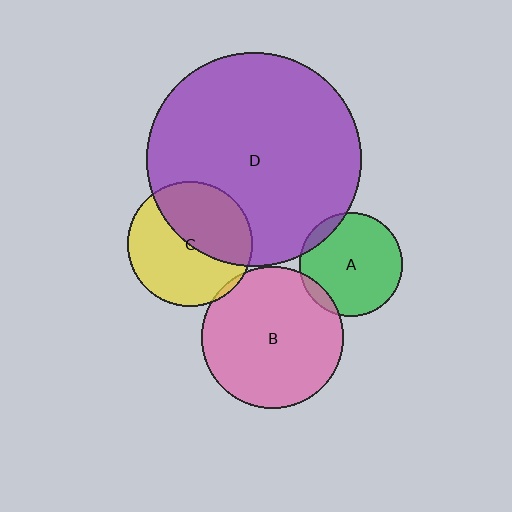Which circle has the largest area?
Circle D (purple).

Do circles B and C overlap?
Yes.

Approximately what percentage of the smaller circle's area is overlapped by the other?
Approximately 5%.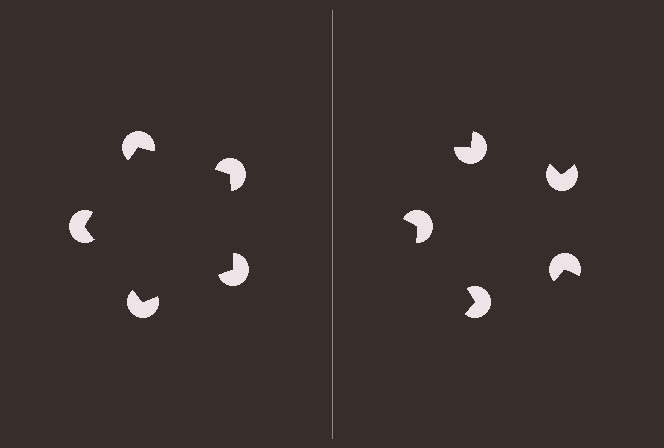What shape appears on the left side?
An illusory pentagon.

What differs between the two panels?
The pac-man discs are positioned identically on both sides; only the wedge orientations differ. On the left they align to a pentagon; on the right they are misaligned.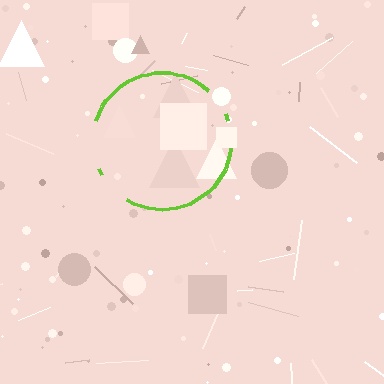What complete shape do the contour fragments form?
The contour fragments form a circle.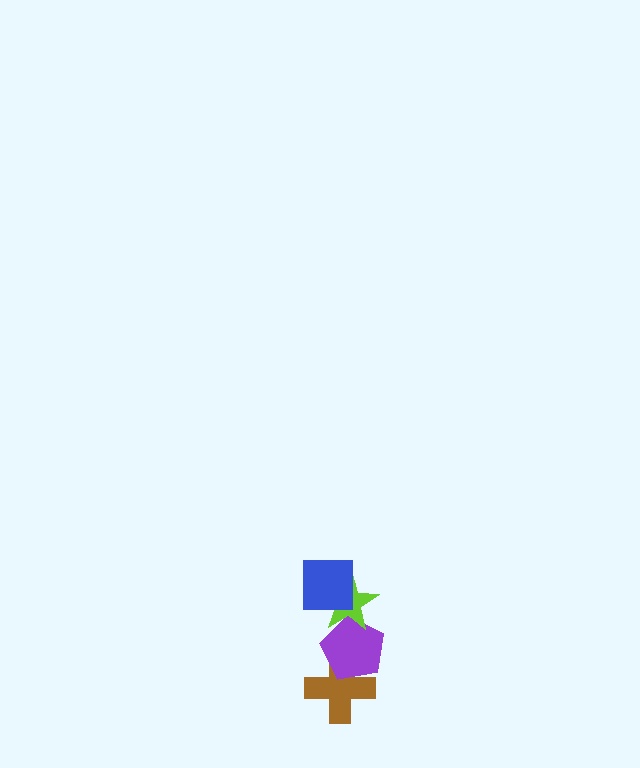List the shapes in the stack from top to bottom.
From top to bottom: the blue square, the lime star, the purple pentagon, the brown cross.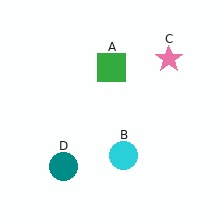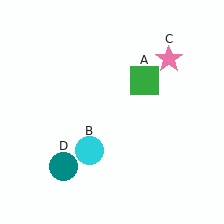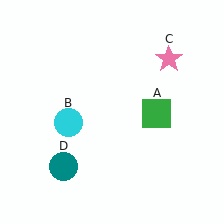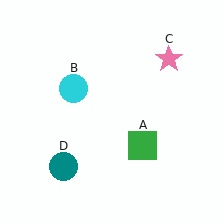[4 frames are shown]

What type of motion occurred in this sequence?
The green square (object A), cyan circle (object B) rotated clockwise around the center of the scene.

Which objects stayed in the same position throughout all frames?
Pink star (object C) and teal circle (object D) remained stationary.